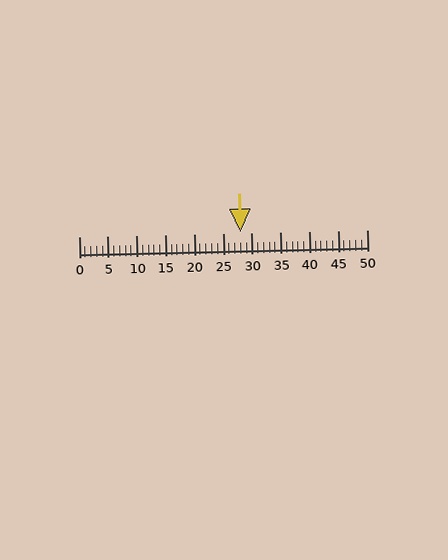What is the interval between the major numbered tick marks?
The major tick marks are spaced 5 units apart.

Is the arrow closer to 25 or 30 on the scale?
The arrow is closer to 30.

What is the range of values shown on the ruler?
The ruler shows values from 0 to 50.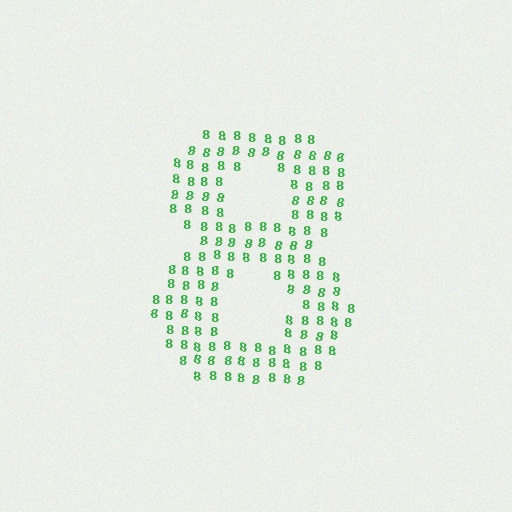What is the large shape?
The large shape is the digit 8.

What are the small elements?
The small elements are digit 8's.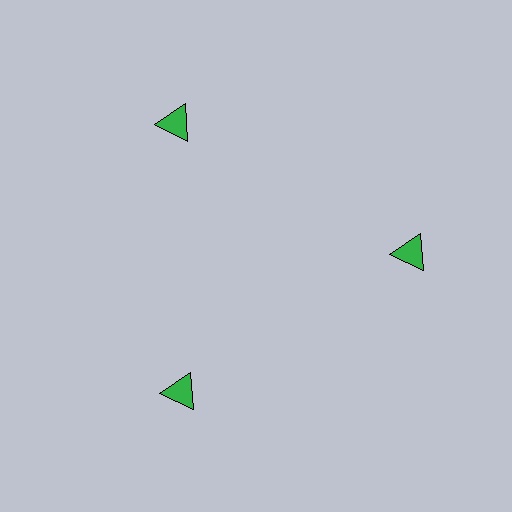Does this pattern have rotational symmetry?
Yes, this pattern has 3-fold rotational symmetry. It looks the same after rotating 120 degrees around the center.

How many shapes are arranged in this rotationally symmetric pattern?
There are 3 shapes, arranged in 3 groups of 1.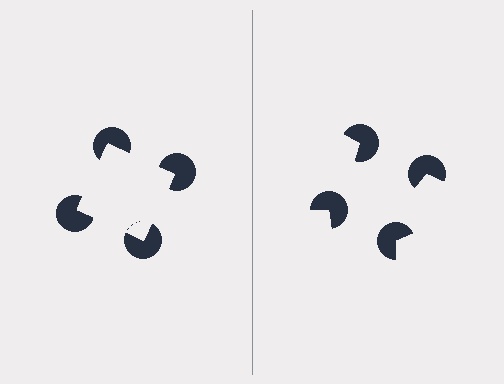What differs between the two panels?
The pac-man discs are positioned identically on both sides; only the wedge orientations differ. On the left they align to a square; on the right they are misaligned.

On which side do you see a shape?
An illusory square appears on the left side. On the right side the wedge cuts are rotated, so no coherent shape forms.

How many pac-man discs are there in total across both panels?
8 — 4 on each side.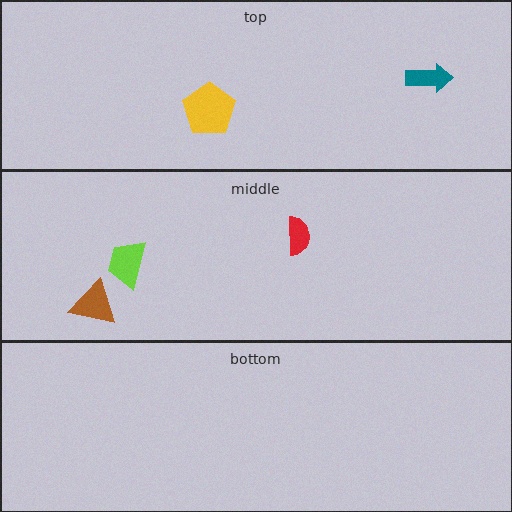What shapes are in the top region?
The yellow pentagon, the teal arrow.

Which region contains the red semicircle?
The middle region.